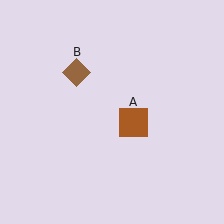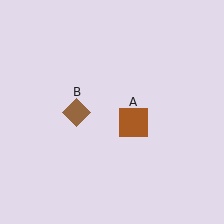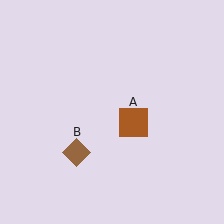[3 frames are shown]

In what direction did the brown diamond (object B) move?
The brown diamond (object B) moved down.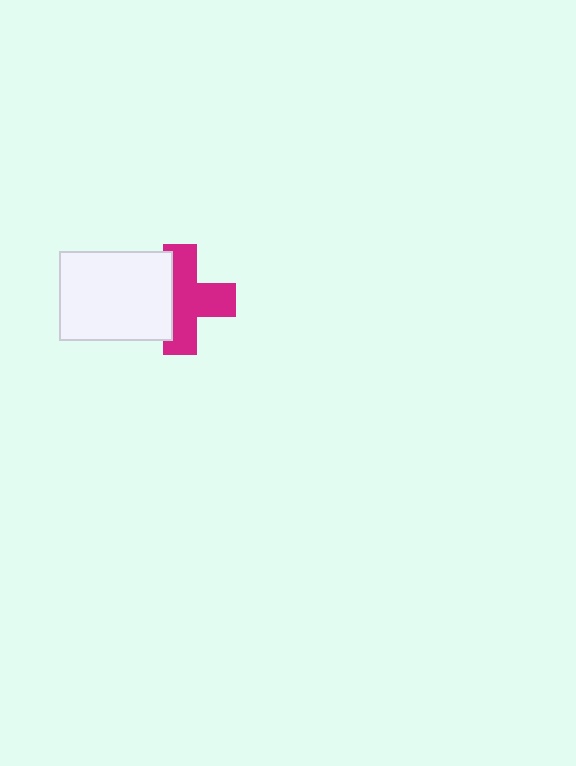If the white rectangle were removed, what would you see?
You would see the complete magenta cross.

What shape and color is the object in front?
The object in front is a white rectangle.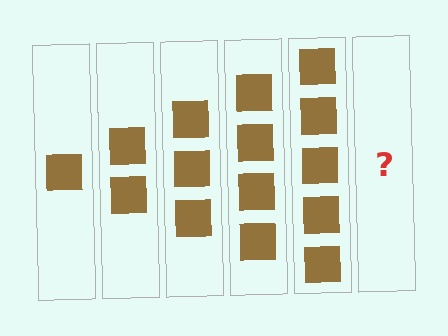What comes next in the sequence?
The next element should be 6 squares.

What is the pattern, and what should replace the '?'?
The pattern is that each step adds one more square. The '?' should be 6 squares.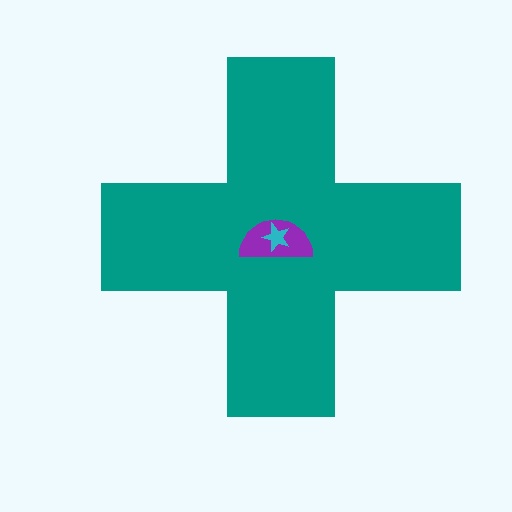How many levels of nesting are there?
3.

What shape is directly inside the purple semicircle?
The cyan star.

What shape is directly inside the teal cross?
The purple semicircle.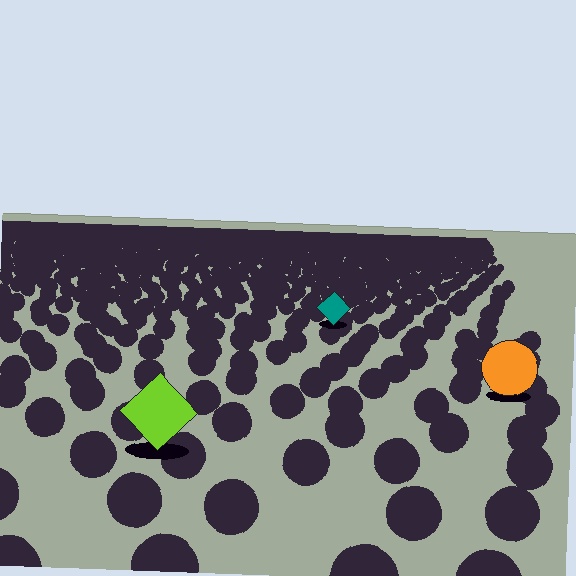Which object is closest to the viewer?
The lime diamond is closest. The texture marks near it are larger and more spread out.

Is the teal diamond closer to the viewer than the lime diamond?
No. The lime diamond is closer — you can tell from the texture gradient: the ground texture is coarser near it.